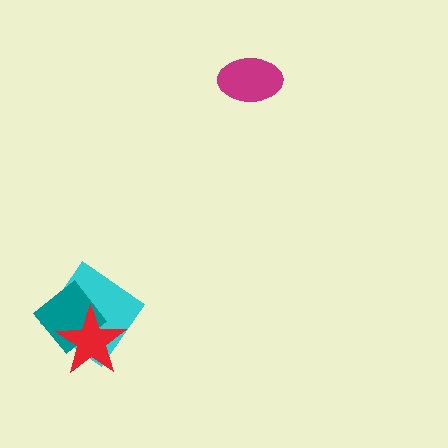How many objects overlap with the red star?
2 objects overlap with the red star.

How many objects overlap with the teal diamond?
2 objects overlap with the teal diamond.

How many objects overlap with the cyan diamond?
2 objects overlap with the cyan diamond.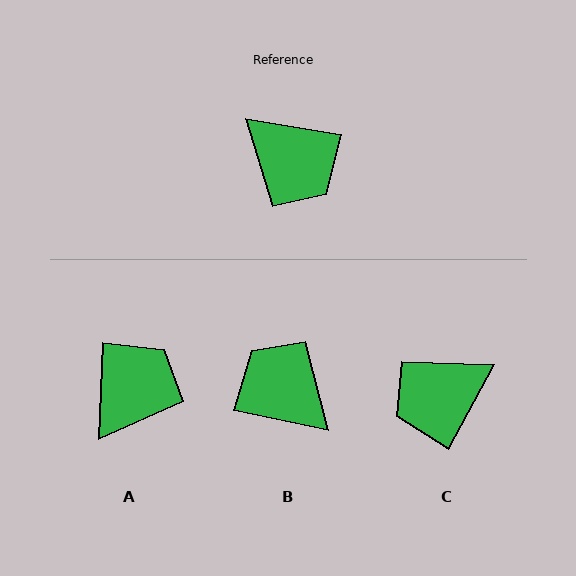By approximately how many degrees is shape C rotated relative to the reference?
Approximately 108 degrees clockwise.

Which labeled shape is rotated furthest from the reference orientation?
B, about 177 degrees away.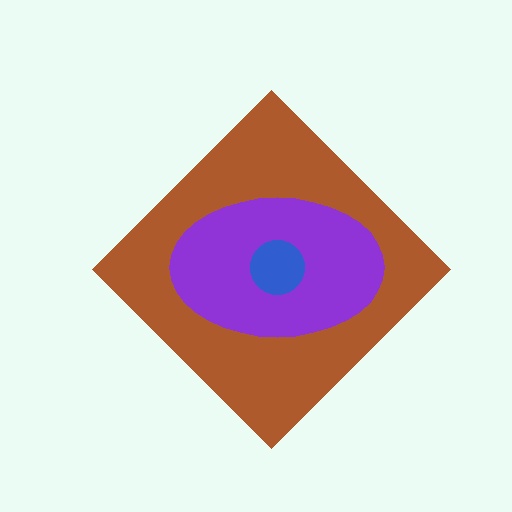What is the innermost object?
The blue circle.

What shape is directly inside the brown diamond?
The purple ellipse.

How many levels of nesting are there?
3.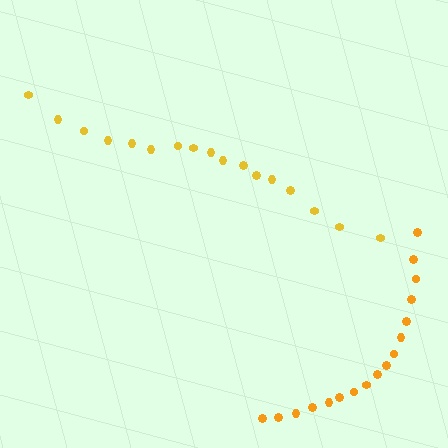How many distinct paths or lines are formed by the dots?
There are 2 distinct paths.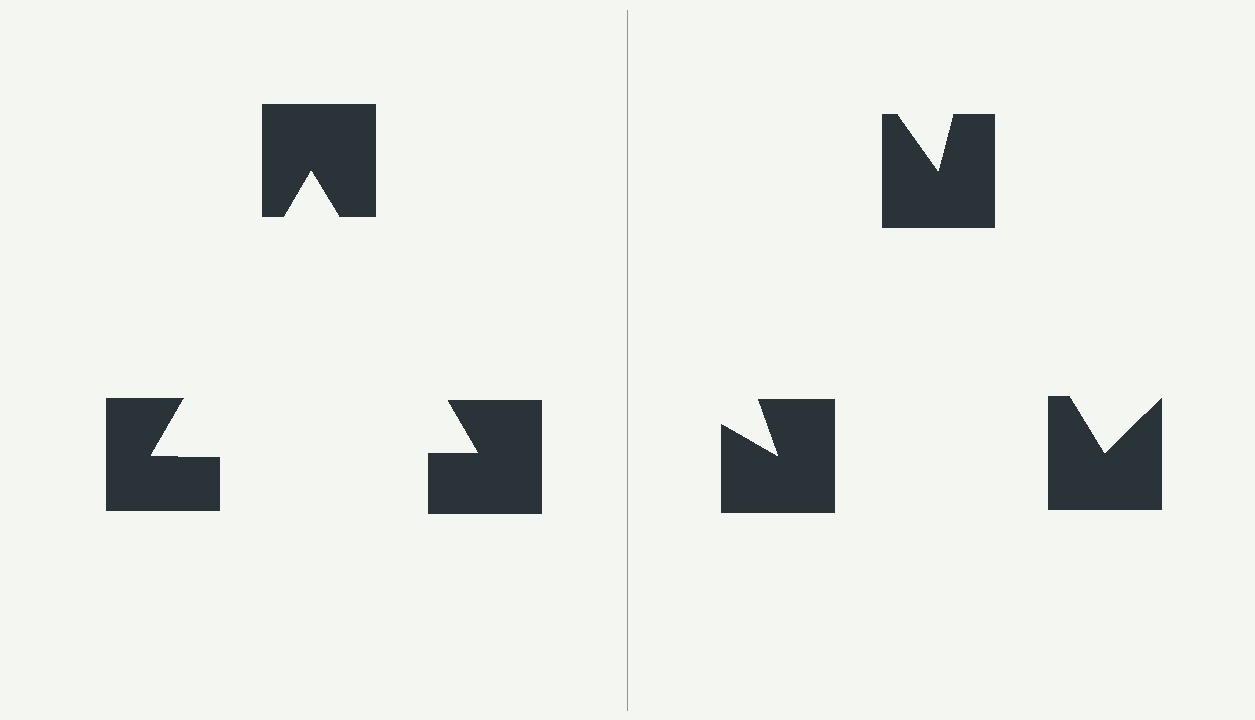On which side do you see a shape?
An illusory triangle appears on the left side. On the right side the wedge cuts are rotated, so no coherent shape forms.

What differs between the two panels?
The notched squares are positioned identically on both sides; only the wedge orientations differ. On the left they align to a triangle; on the right they are misaligned.